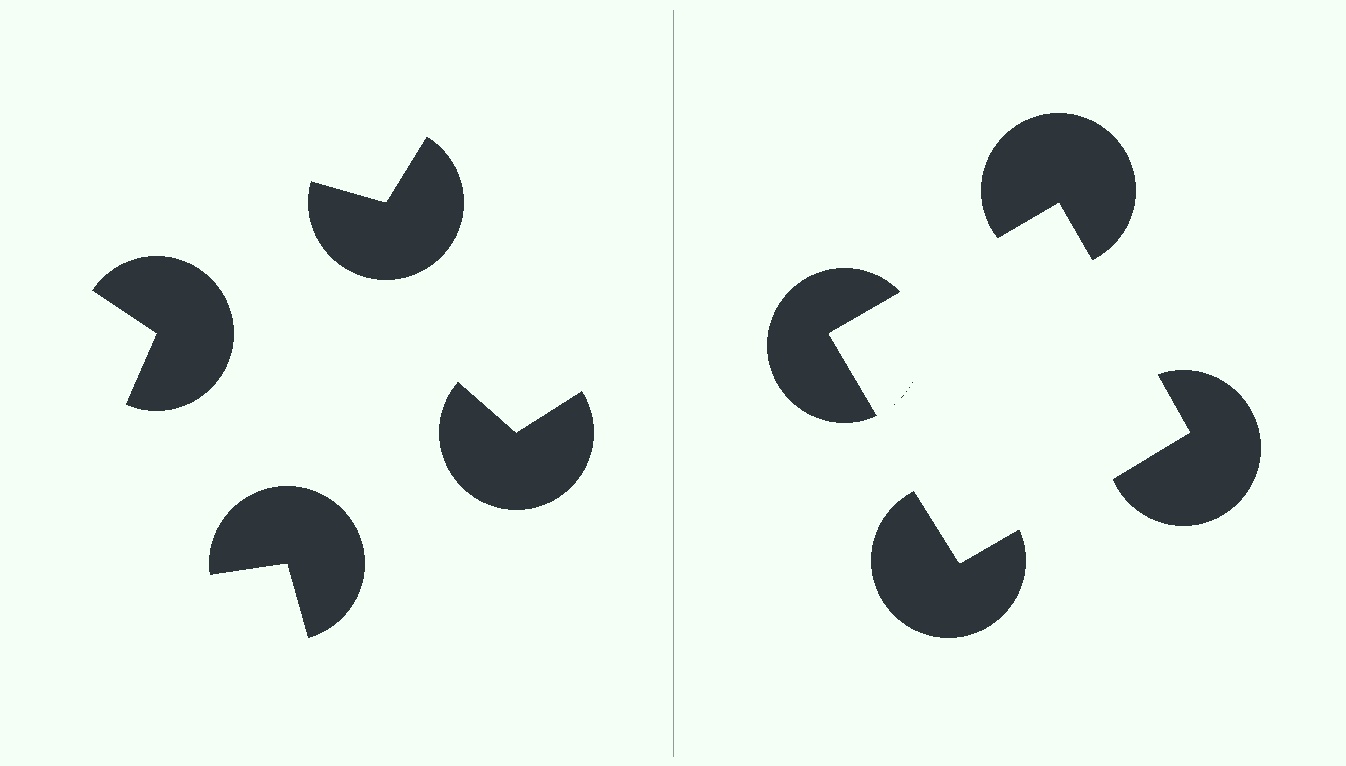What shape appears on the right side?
An illusory square.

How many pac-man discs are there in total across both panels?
8 — 4 on each side.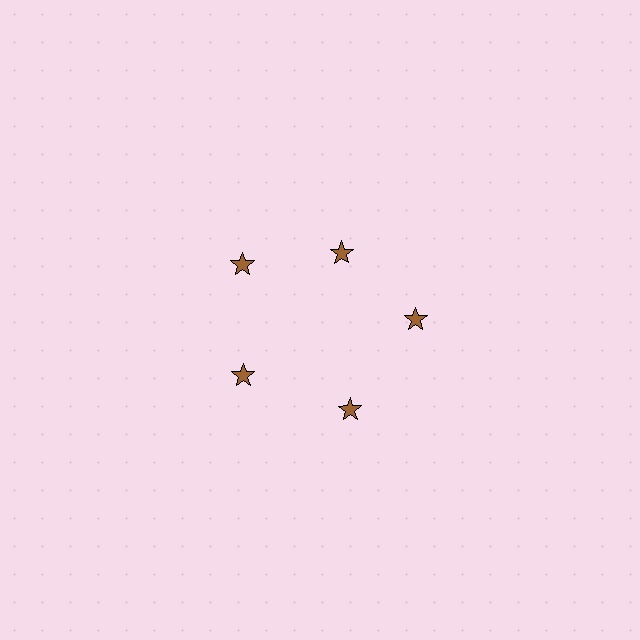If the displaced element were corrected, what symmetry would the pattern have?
It would have 5-fold rotational symmetry — the pattern would map onto itself every 72 degrees.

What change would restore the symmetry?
The symmetry would be restored by moving it outward, back onto the ring so that all 5 stars sit at equal angles and equal distance from the center.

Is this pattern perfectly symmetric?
No. The 5 brown stars are arranged in a ring, but one element near the 1 o'clock position is pulled inward toward the center, breaking the 5-fold rotational symmetry.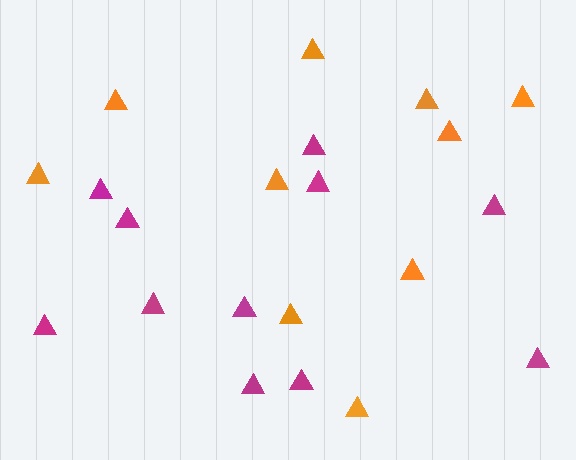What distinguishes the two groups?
There are 2 groups: one group of orange triangles (10) and one group of magenta triangles (11).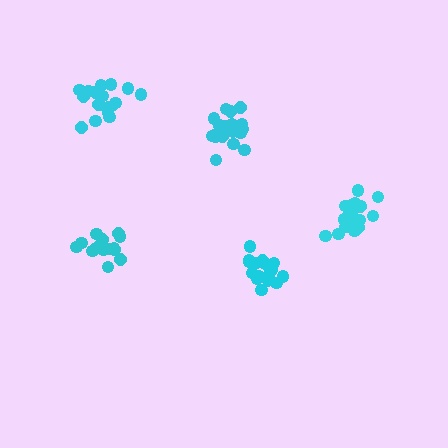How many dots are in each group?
Group 1: 15 dots, Group 2: 21 dots, Group 3: 19 dots, Group 4: 20 dots, Group 5: 18 dots (93 total).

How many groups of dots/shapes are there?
There are 5 groups.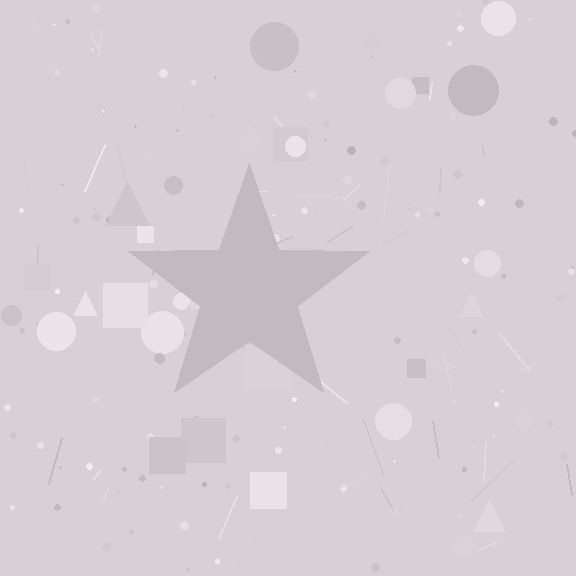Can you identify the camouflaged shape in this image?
The camouflaged shape is a star.